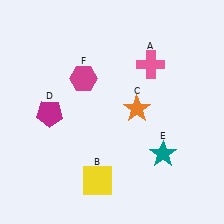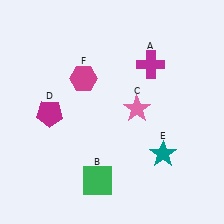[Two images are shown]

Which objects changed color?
A changed from pink to magenta. B changed from yellow to green. C changed from orange to pink.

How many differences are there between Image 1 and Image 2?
There are 3 differences between the two images.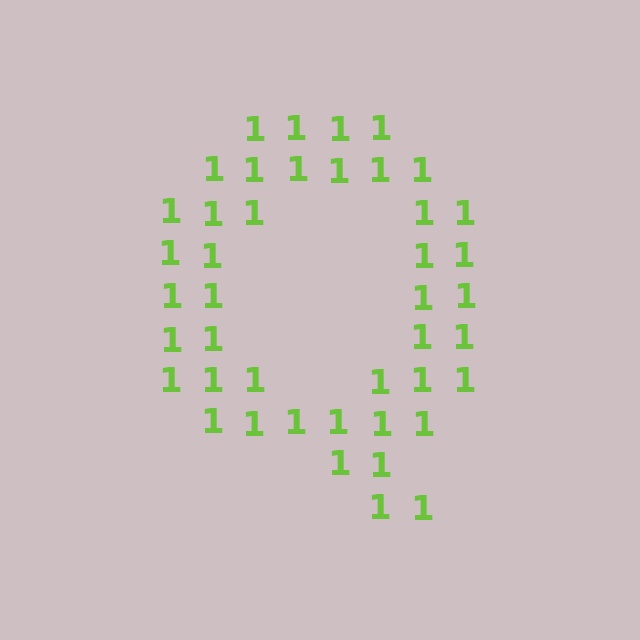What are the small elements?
The small elements are digit 1's.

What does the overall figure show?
The overall figure shows the letter Q.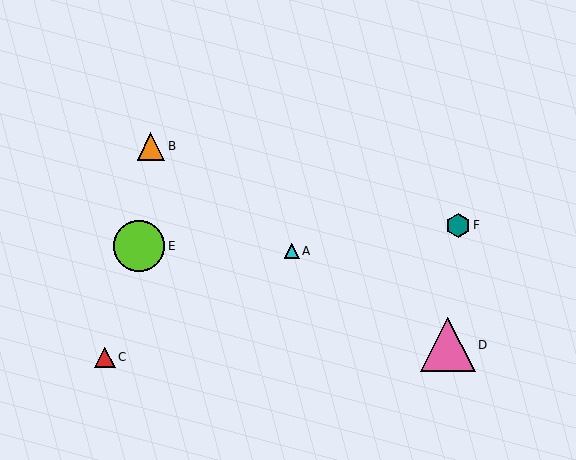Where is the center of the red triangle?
The center of the red triangle is at (105, 357).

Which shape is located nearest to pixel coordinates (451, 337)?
The pink triangle (labeled D) at (448, 345) is nearest to that location.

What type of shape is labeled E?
Shape E is a lime circle.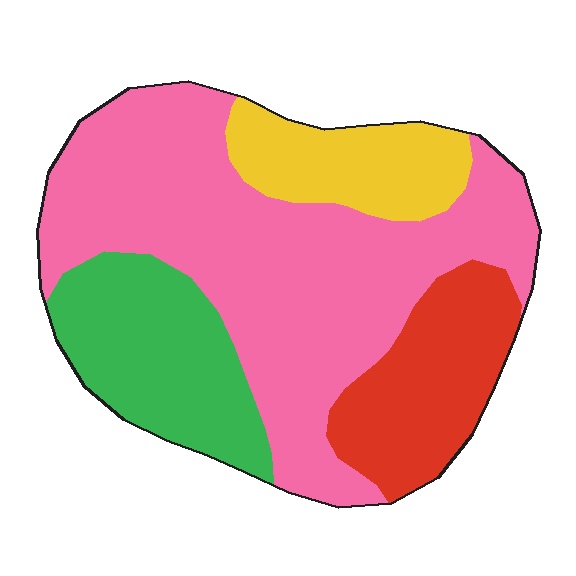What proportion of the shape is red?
Red takes up less than a quarter of the shape.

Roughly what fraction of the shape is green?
Green takes up between a sixth and a third of the shape.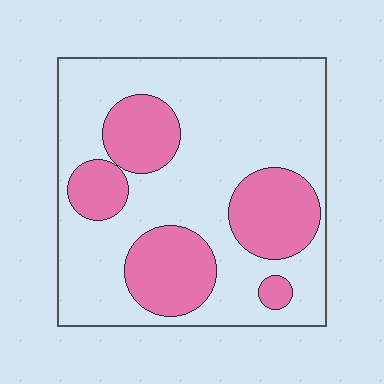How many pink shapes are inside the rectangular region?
5.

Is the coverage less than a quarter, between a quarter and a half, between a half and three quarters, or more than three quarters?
Between a quarter and a half.